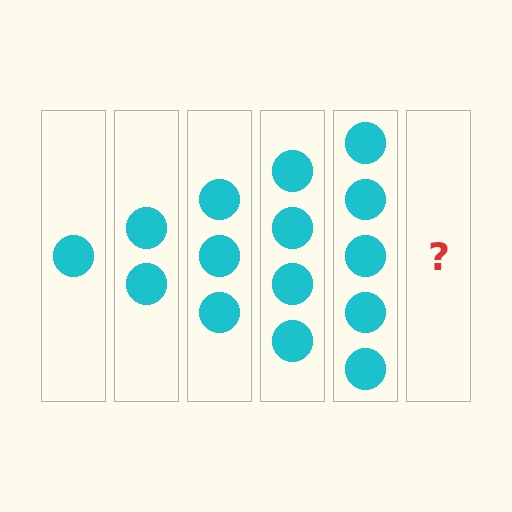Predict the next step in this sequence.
The next step is 6 circles.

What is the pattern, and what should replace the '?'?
The pattern is that each step adds one more circle. The '?' should be 6 circles.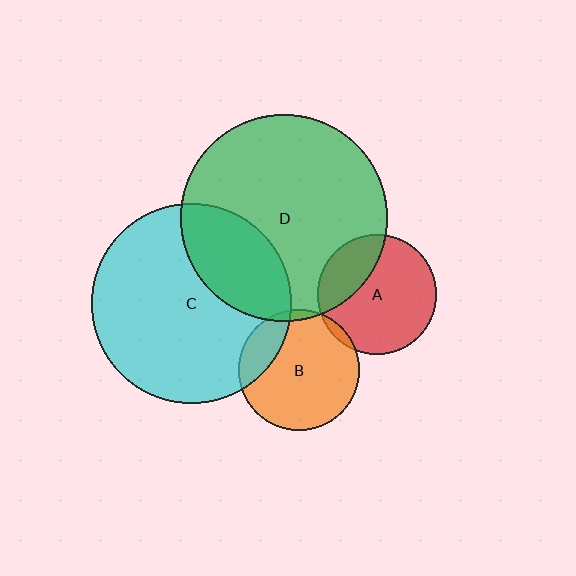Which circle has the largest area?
Circle D (green).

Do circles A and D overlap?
Yes.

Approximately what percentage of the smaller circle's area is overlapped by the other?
Approximately 25%.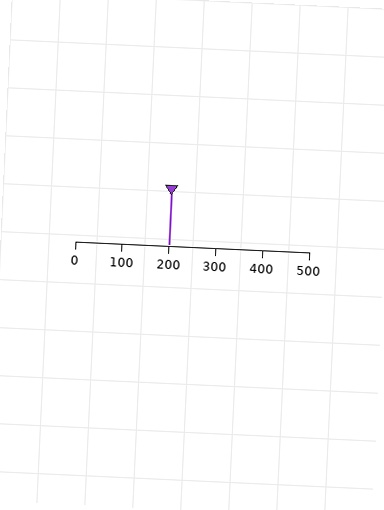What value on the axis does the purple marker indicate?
The marker indicates approximately 200.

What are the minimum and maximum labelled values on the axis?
The axis runs from 0 to 500.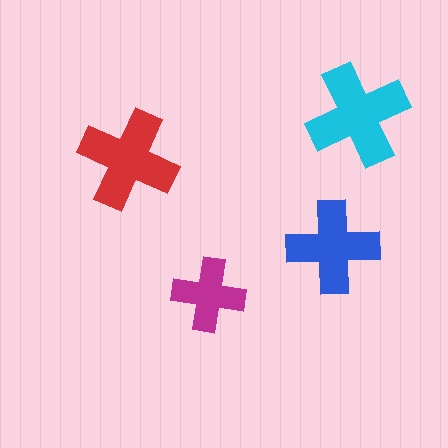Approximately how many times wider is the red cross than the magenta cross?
About 1.5 times wider.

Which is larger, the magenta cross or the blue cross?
The blue one.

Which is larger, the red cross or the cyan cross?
The cyan one.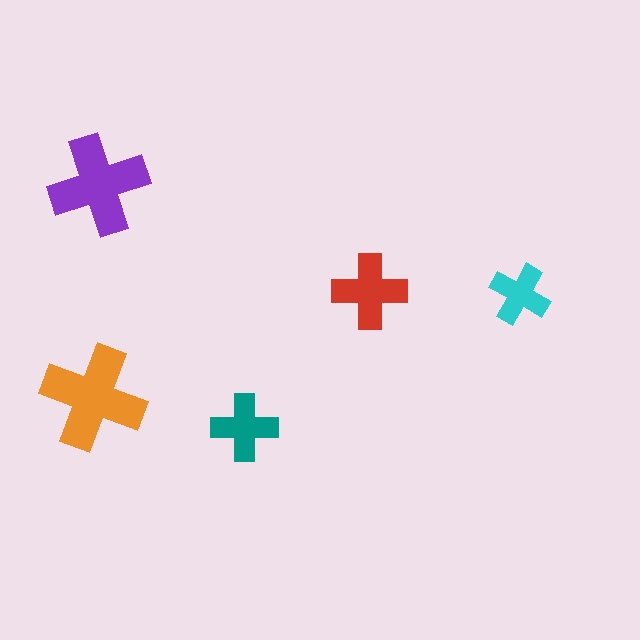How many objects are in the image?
There are 5 objects in the image.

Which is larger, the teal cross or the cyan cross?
The teal one.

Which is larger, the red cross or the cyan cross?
The red one.